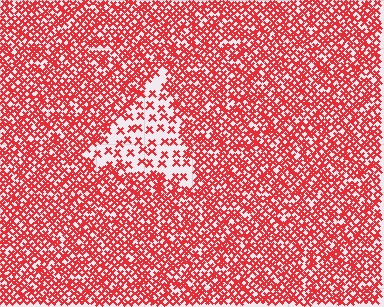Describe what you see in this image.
The image contains small red elements arranged at two different densities. A triangle-shaped region is visible where the elements are less densely packed than the surrounding area.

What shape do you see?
I see a triangle.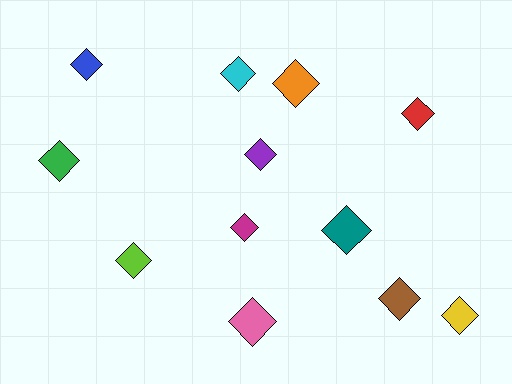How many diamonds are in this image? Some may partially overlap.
There are 12 diamonds.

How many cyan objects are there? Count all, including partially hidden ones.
There is 1 cyan object.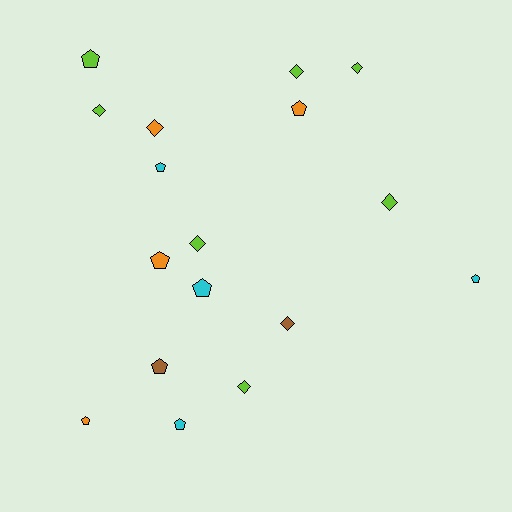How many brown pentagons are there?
There is 1 brown pentagon.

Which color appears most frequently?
Lime, with 7 objects.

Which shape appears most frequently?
Pentagon, with 9 objects.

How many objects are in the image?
There are 17 objects.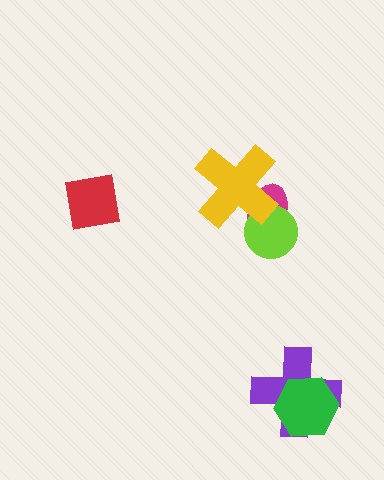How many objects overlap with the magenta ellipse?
2 objects overlap with the magenta ellipse.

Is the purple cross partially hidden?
Yes, it is partially covered by another shape.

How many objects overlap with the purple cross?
1 object overlaps with the purple cross.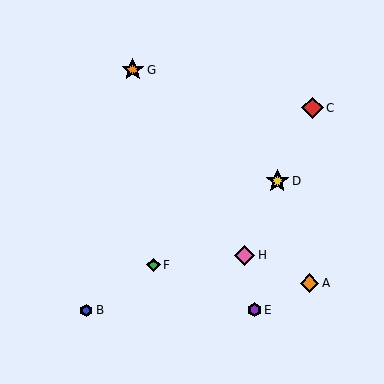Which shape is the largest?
The yellow star (labeled D) is the largest.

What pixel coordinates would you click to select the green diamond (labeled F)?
Click at (153, 265) to select the green diamond F.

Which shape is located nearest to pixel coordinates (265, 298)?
The purple hexagon (labeled E) at (254, 310) is nearest to that location.